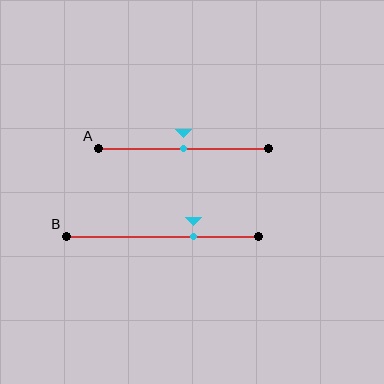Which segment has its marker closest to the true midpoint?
Segment A has its marker closest to the true midpoint.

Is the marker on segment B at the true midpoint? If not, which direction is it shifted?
No, the marker on segment B is shifted to the right by about 16% of the segment length.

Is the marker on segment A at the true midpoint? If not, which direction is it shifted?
Yes, the marker on segment A is at the true midpoint.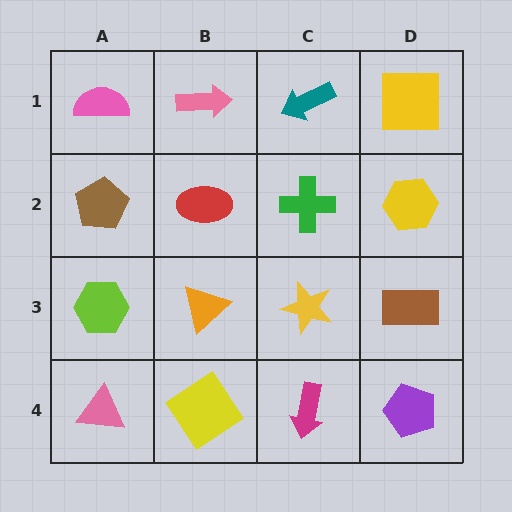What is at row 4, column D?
A purple pentagon.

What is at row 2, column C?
A green cross.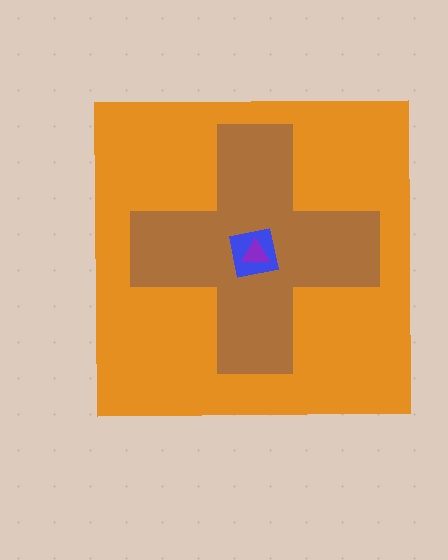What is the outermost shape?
The orange square.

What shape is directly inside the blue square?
The purple triangle.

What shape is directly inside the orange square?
The brown cross.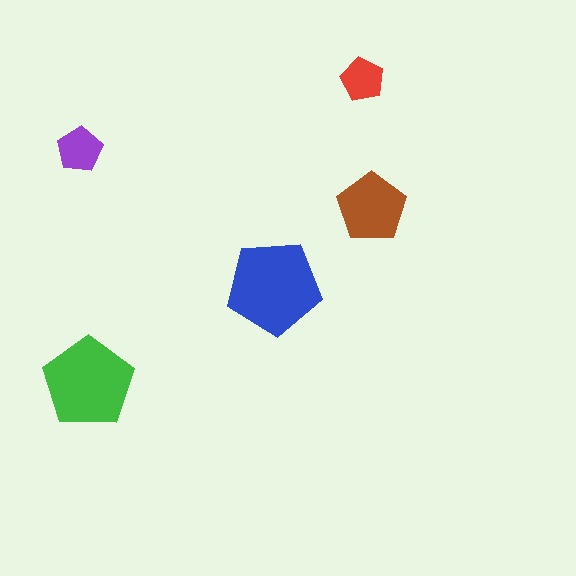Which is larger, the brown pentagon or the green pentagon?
The green one.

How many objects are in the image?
There are 5 objects in the image.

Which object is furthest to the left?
The purple pentagon is leftmost.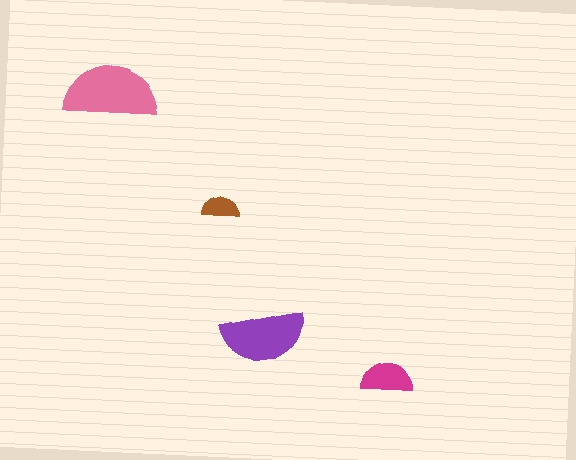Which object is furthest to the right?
The magenta semicircle is rightmost.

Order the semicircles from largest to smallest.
the pink one, the purple one, the magenta one, the brown one.